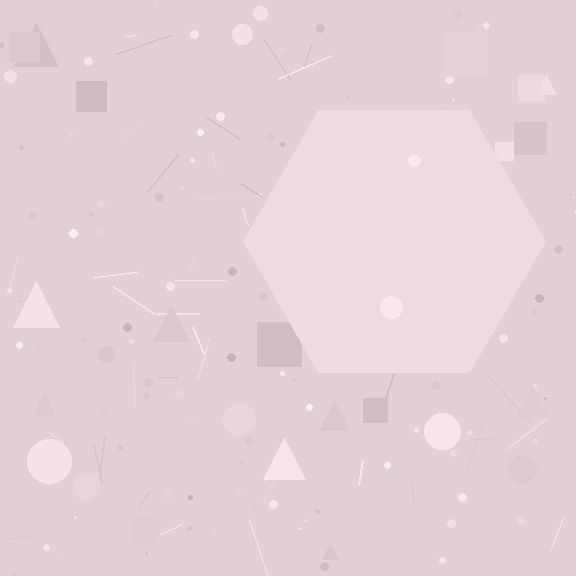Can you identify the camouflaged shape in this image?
The camouflaged shape is a hexagon.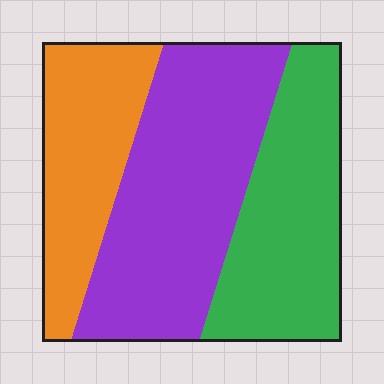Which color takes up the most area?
Purple, at roughly 45%.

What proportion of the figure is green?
Green covers around 30% of the figure.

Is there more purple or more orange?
Purple.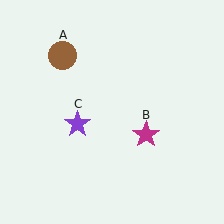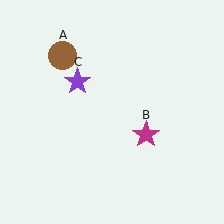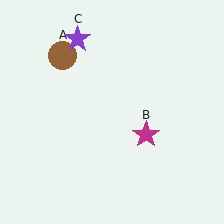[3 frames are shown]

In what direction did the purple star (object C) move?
The purple star (object C) moved up.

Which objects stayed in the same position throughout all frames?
Brown circle (object A) and magenta star (object B) remained stationary.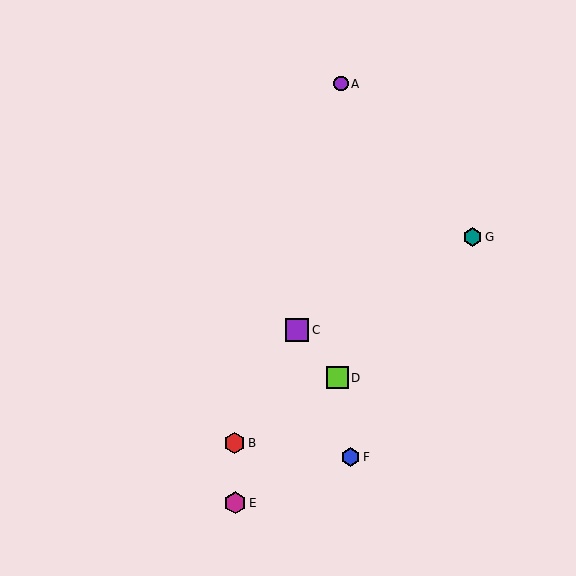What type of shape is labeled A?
Shape A is a purple circle.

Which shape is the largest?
The purple square (labeled C) is the largest.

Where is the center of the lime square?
The center of the lime square is at (337, 378).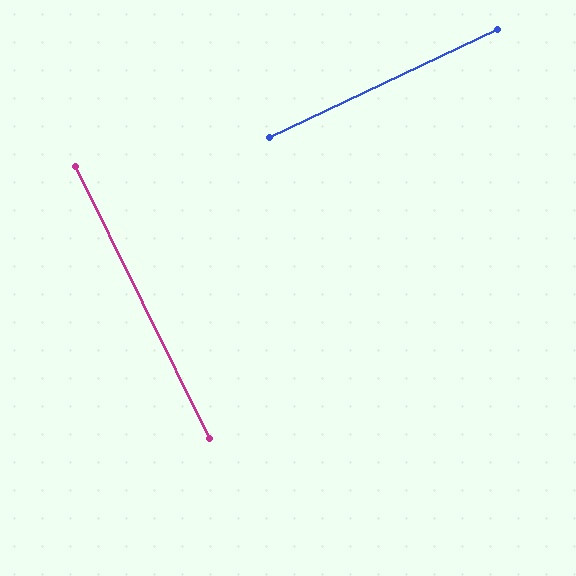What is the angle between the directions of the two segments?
Approximately 89 degrees.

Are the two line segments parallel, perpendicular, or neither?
Perpendicular — they meet at approximately 89°.